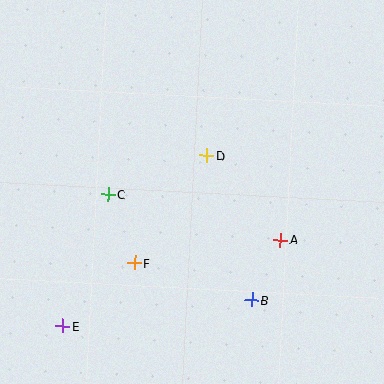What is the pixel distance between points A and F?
The distance between A and F is 148 pixels.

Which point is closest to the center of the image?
Point D at (207, 155) is closest to the center.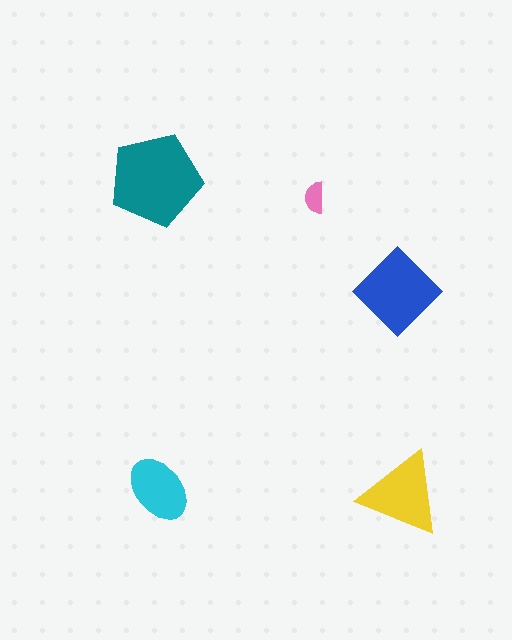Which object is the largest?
The teal pentagon.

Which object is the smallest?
The pink semicircle.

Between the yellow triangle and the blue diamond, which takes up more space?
The blue diamond.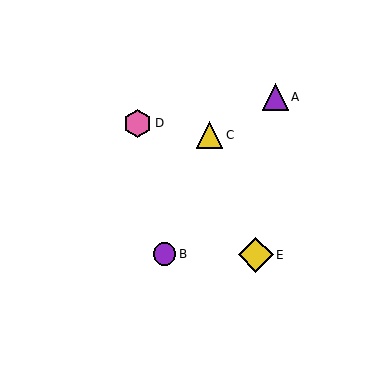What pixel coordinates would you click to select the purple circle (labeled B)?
Click at (164, 254) to select the purple circle B.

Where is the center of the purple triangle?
The center of the purple triangle is at (275, 97).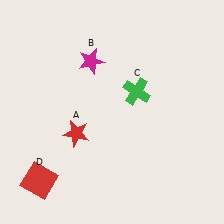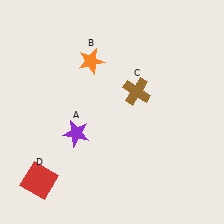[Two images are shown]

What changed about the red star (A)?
In Image 1, A is red. In Image 2, it changed to purple.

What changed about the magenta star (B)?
In Image 1, B is magenta. In Image 2, it changed to orange.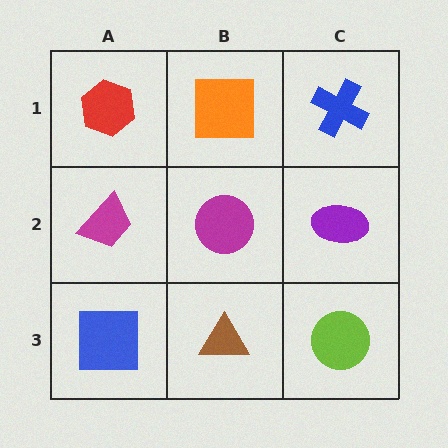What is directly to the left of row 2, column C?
A magenta circle.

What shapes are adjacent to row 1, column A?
A magenta trapezoid (row 2, column A), an orange square (row 1, column B).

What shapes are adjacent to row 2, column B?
An orange square (row 1, column B), a brown triangle (row 3, column B), a magenta trapezoid (row 2, column A), a purple ellipse (row 2, column C).